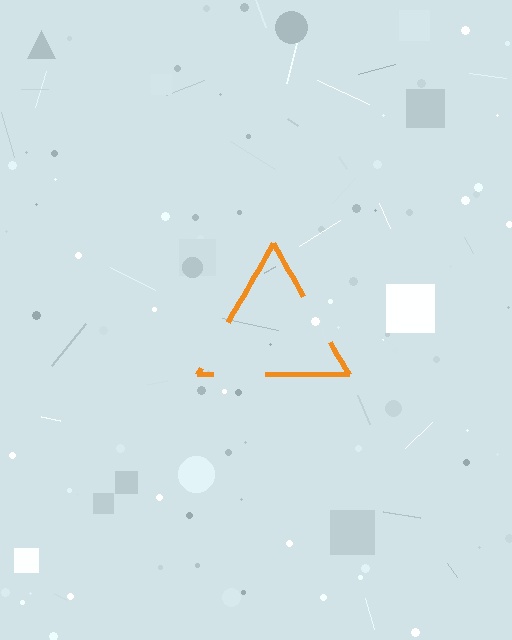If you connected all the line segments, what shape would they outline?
They would outline a triangle.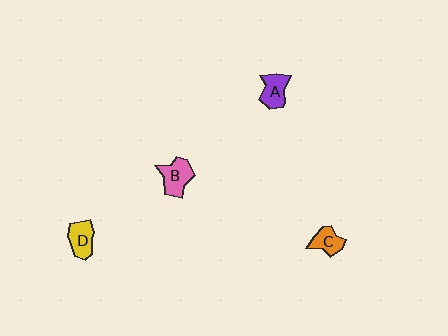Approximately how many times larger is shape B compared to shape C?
Approximately 1.4 times.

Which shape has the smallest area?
Shape C (orange).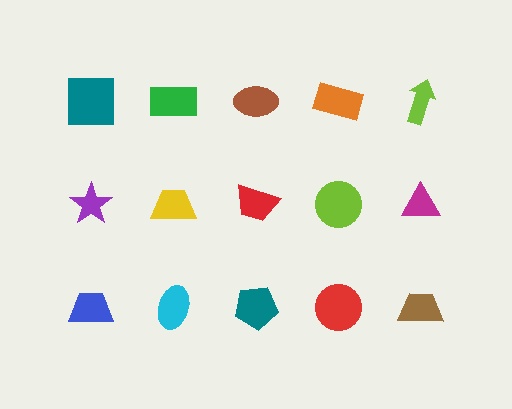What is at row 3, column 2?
A cyan ellipse.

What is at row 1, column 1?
A teal square.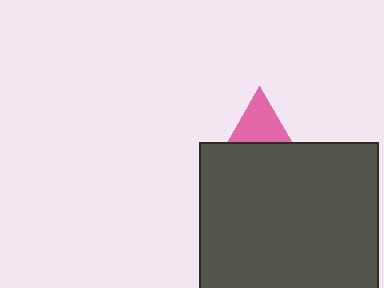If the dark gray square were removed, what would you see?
You would see the complete pink triangle.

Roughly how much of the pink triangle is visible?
About half of it is visible (roughly 47%).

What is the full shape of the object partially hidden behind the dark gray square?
The partially hidden object is a pink triangle.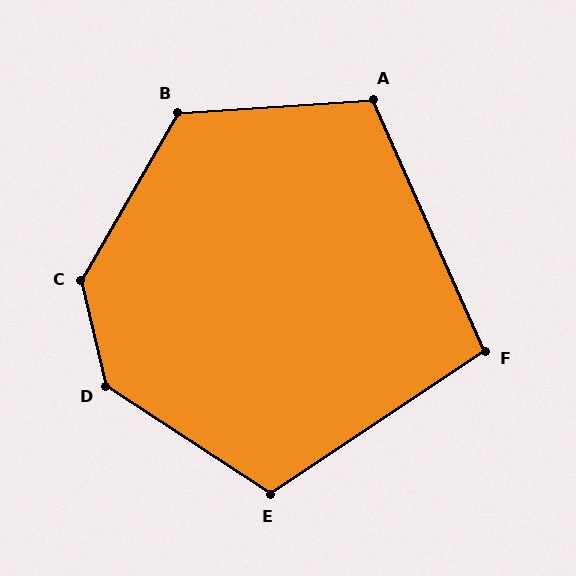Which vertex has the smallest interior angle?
F, at approximately 100 degrees.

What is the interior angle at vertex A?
Approximately 110 degrees (obtuse).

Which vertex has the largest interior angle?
C, at approximately 137 degrees.